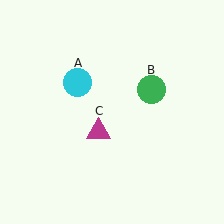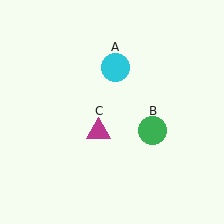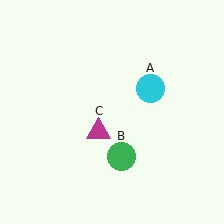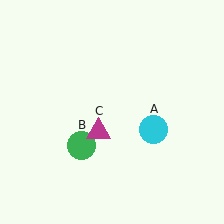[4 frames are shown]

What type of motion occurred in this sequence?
The cyan circle (object A), green circle (object B) rotated clockwise around the center of the scene.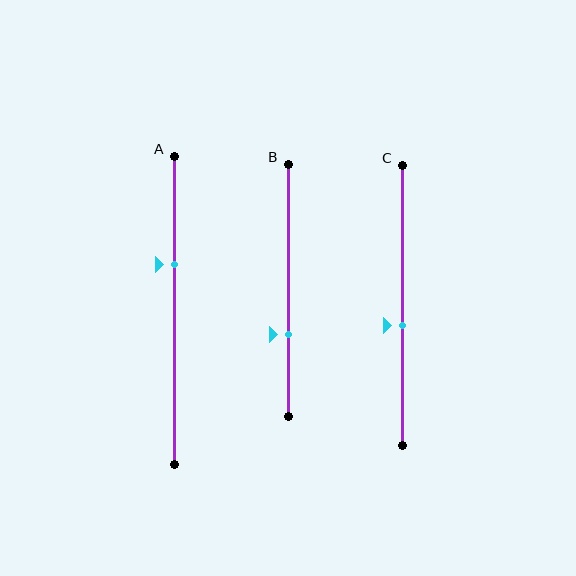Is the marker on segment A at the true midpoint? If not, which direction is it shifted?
No, the marker on segment A is shifted upward by about 15% of the segment length.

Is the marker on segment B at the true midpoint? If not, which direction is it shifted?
No, the marker on segment B is shifted downward by about 17% of the segment length.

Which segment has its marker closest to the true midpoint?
Segment C has its marker closest to the true midpoint.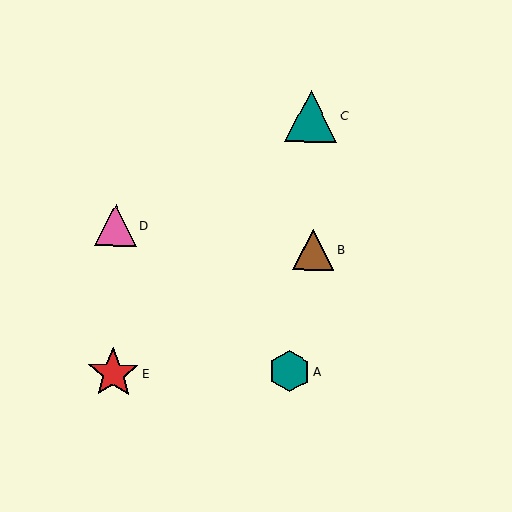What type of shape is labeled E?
Shape E is a red star.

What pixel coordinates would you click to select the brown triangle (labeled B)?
Click at (313, 250) to select the brown triangle B.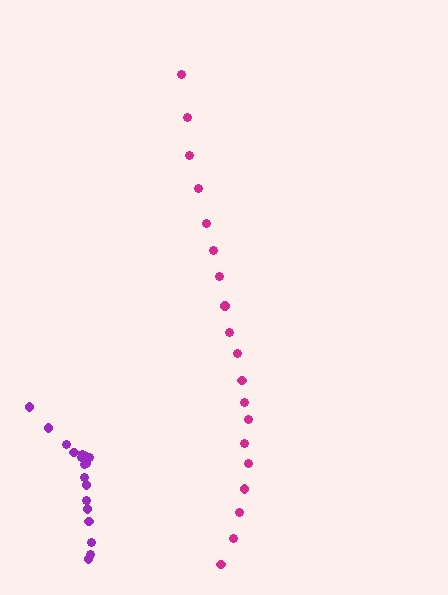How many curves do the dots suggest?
There are 2 distinct paths.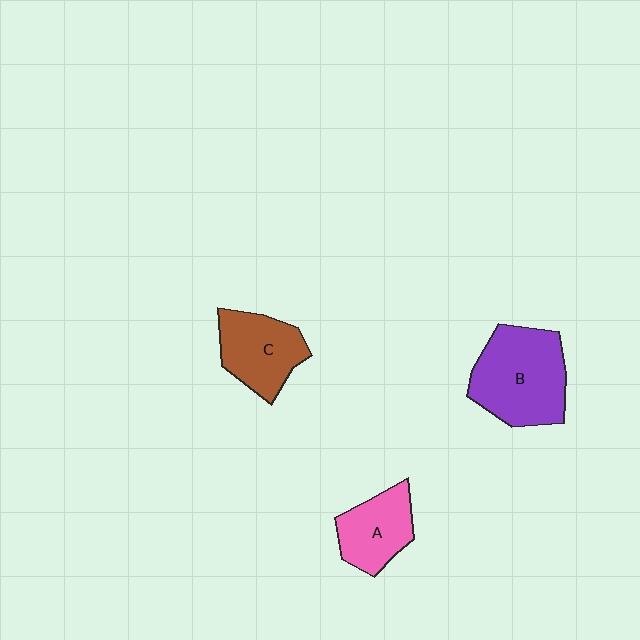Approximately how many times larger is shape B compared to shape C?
Approximately 1.4 times.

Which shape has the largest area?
Shape B (purple).